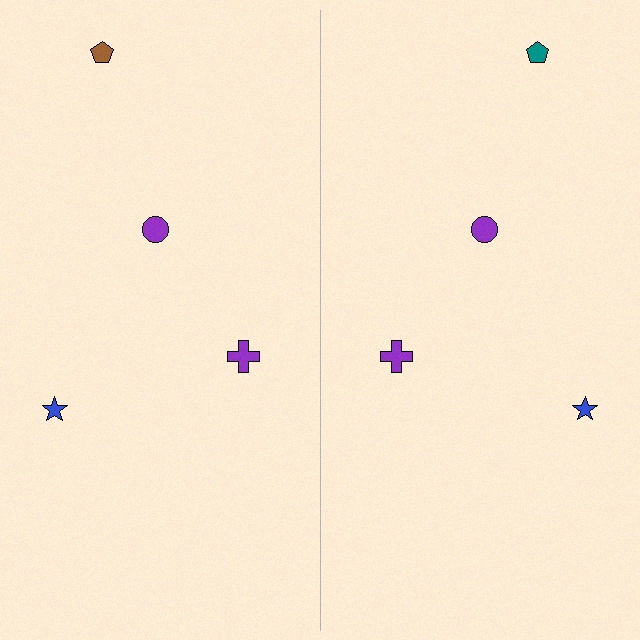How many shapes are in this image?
There are 8 shapes in this image.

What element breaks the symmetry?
The teal pentagon on the right side breaks the symmetry — its mirror counterpart is brown.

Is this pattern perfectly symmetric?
No, the pattern is not perfectly symmetric. The teal pentagon on the right side breaks the symmetry — its mirror counterpart is brown.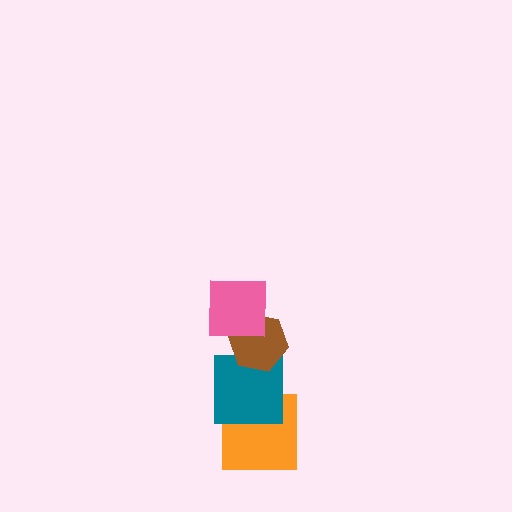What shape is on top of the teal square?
The brown hexagon is on top of the teal square.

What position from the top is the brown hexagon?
The brown hexagon is 2nd from the top.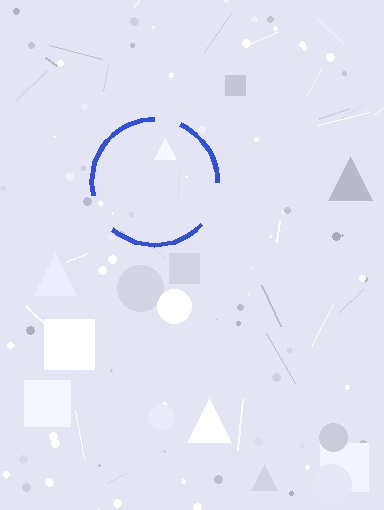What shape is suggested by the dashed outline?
The dashed outline suggests a circle.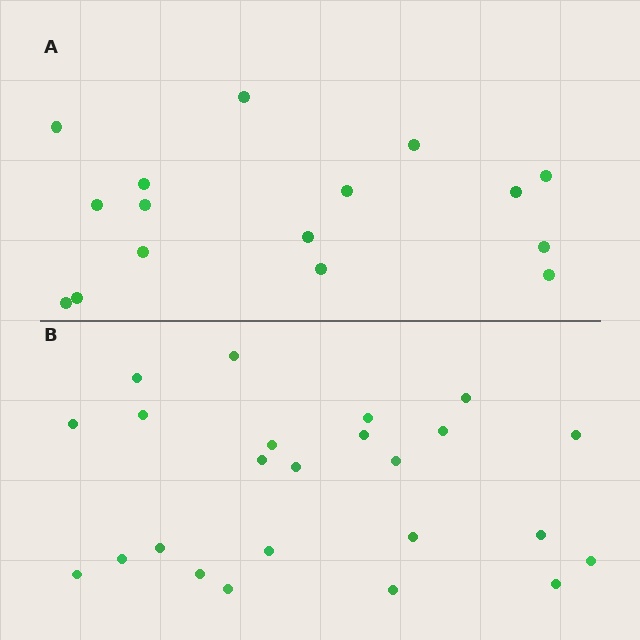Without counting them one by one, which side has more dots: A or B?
Region B (the bottom region) has more dots.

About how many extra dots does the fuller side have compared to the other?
Region B has roughly 8 or so more dots than region A.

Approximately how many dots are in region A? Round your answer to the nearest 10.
About 20 dots. (The exact count is 16, which rounds to 20.)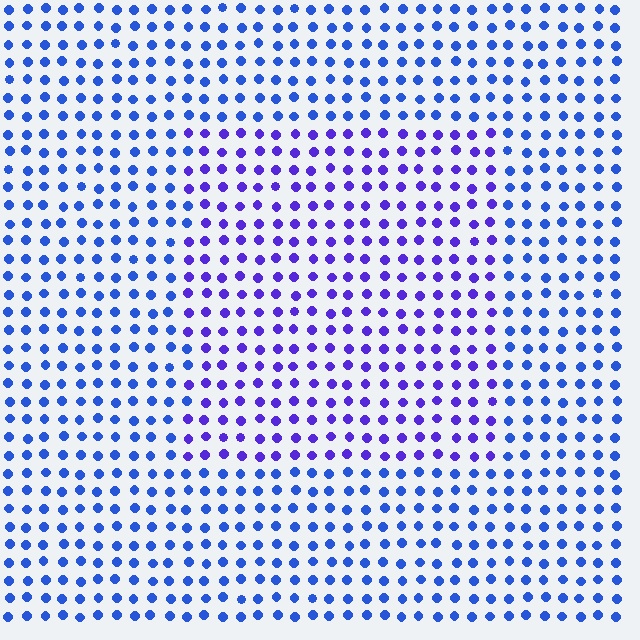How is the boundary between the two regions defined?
The boundary is defined purely by a slight shift in hue (about 31 degrees). Spacing, size, and orientation are identical on both sides.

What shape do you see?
I see a rectangle.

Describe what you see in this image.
The image is filled with small blue elements in a uniform arrangement. A rectangle-shaped region is visible where the elements are tinted to a slightly different hue, forming a subtle color boundary.